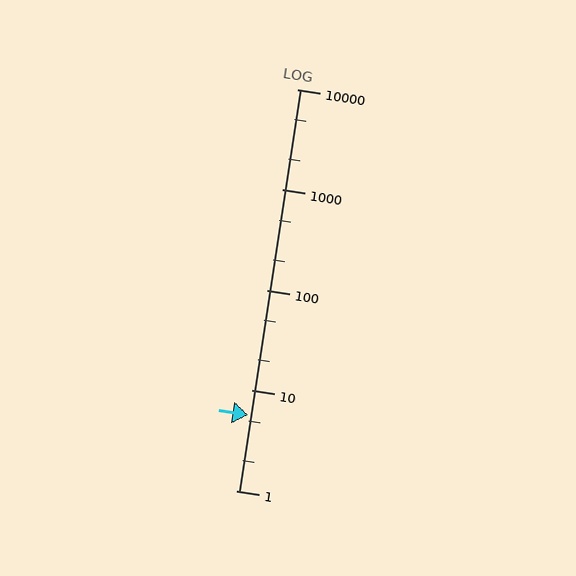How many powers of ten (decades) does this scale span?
The scale spans 4 decades, from 1 to 10000.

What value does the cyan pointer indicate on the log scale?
The pointer indicates approximately 5.7.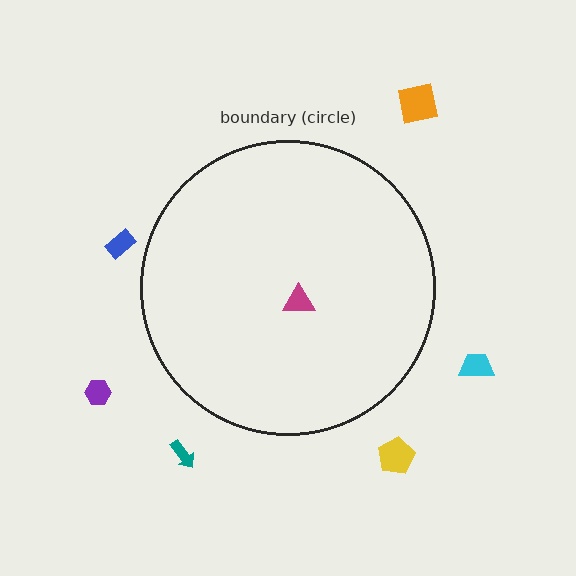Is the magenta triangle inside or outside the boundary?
Inside.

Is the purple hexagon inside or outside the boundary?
Outside.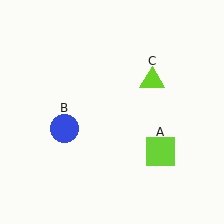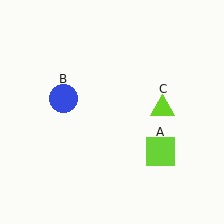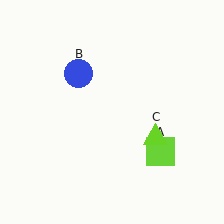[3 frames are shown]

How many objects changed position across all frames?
2 objects changed position: blue circle (object B), lime triangle (object C).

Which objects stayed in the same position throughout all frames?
Lime square (object A) remained stationary.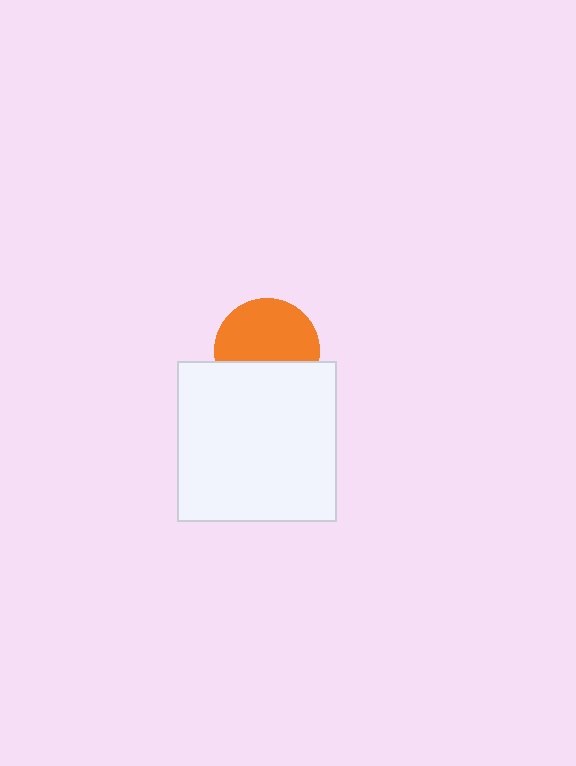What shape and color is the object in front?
The object in front is a white square.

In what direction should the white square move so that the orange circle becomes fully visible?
The white square should move down. That is the shortest direction to clear the overlap and leave the orange circle fully visible.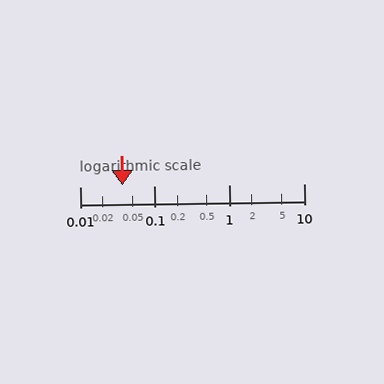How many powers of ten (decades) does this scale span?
The scale spans 3 decades, from 0.01 to 10.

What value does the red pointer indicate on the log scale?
The pointer indicates approximately 0.037.